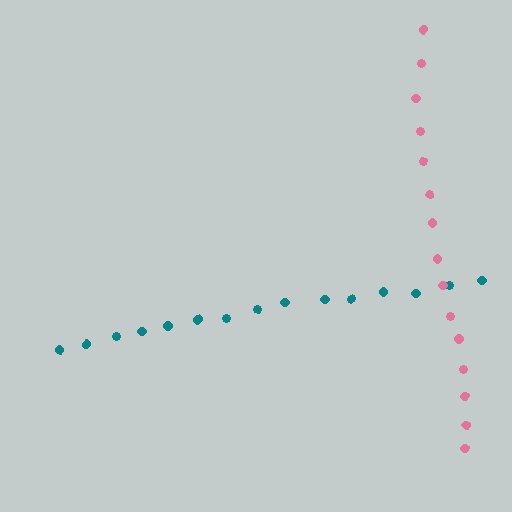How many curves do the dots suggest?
There are 2 distinct paths.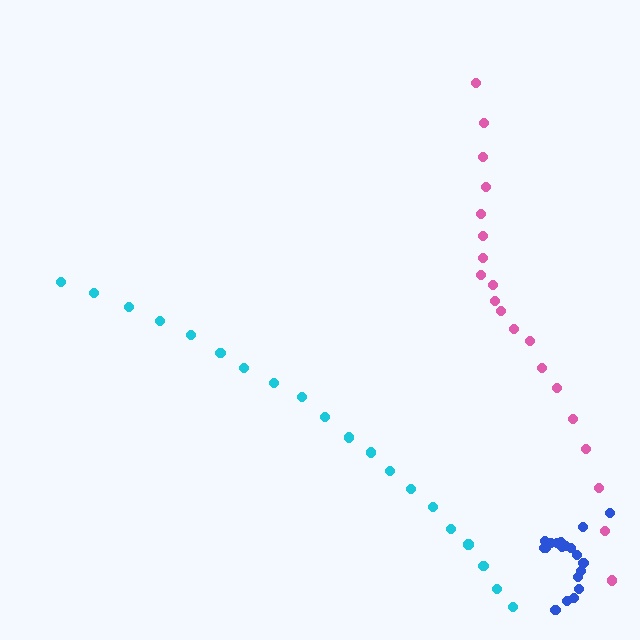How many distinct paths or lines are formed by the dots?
There are 3 distinct paths.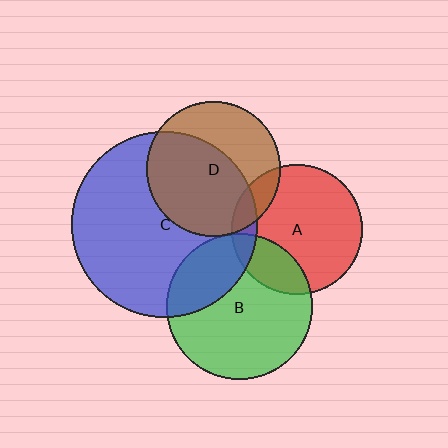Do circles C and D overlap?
Yes.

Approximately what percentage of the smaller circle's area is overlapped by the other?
Approximately 60%.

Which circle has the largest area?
Circle C (blue).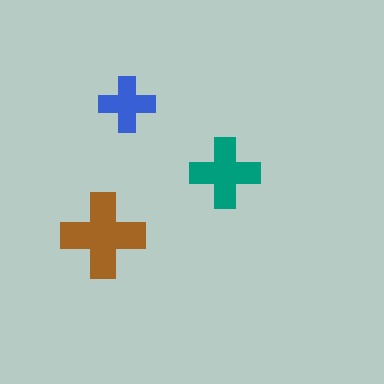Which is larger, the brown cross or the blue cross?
The brown one.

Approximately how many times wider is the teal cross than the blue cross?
About 1.5 times wider.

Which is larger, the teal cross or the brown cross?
The brown one.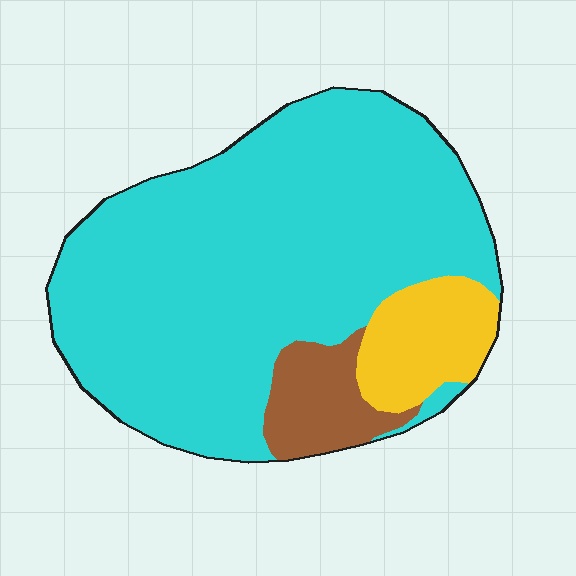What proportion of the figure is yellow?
Yellow covers 11% of the figure.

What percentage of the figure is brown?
Brown covers about 10% of the figure.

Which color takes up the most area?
Cyan, at roughly 80%.